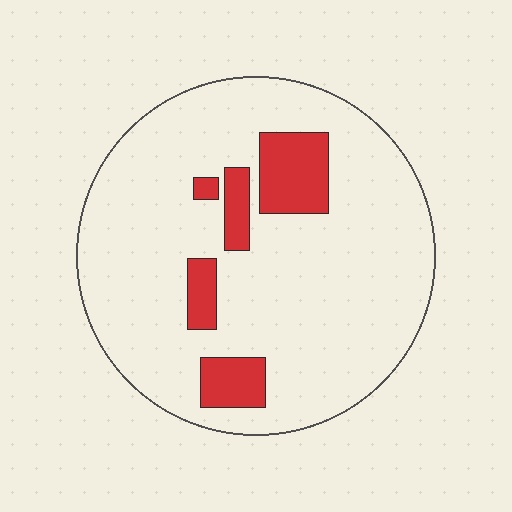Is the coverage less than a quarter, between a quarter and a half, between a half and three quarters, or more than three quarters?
Less than a quarter.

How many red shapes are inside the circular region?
5.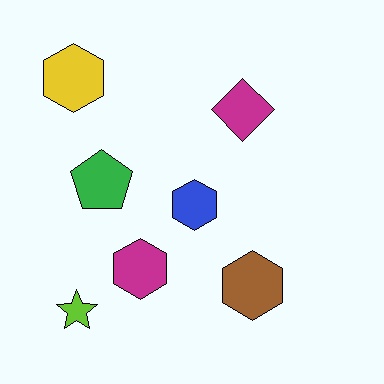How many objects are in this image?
There are 7 objects.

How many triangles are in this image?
There are no triangles.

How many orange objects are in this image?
There are no orange objects.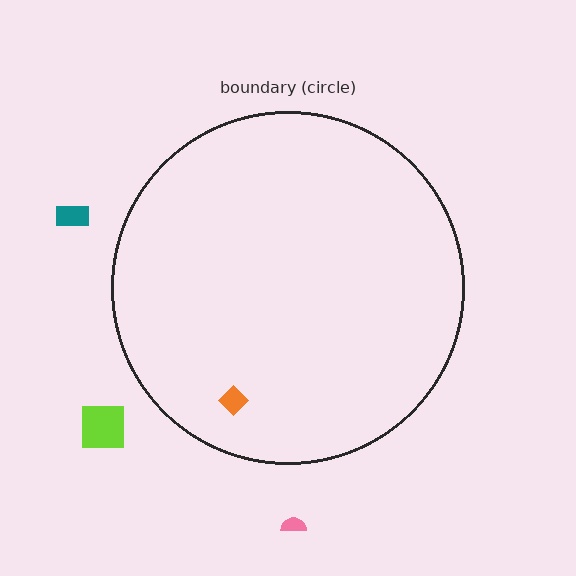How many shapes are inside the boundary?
1 inside, 3 outside.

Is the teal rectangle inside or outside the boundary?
Outside.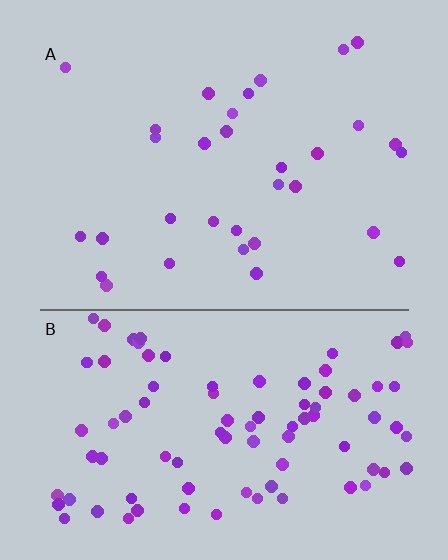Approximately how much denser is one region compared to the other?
Approximately 2.9× — region B over region A.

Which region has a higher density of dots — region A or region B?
B (the bottom).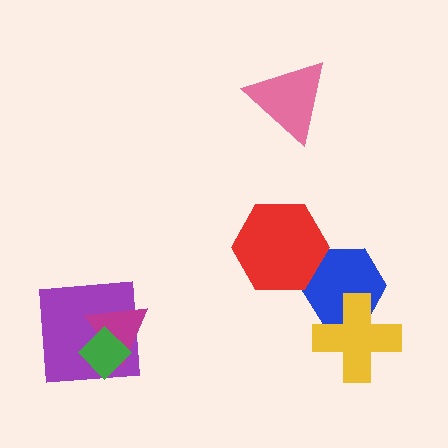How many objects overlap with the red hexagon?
1 object overlaps with the red hexagon.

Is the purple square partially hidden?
Yes, it is partially covered by another shape.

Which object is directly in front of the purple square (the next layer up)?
The magenta triangle is directly in front of the purple square.